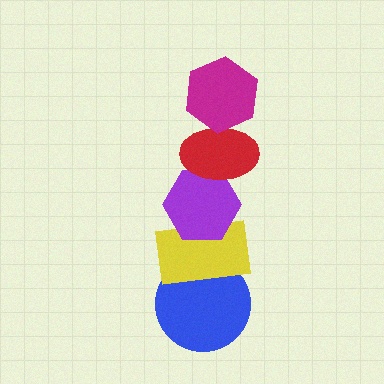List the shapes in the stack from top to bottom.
From top to bottom: the magenta hexagon, the red ellipse, the purple hexagon, the yellow rectangle, the blue circle.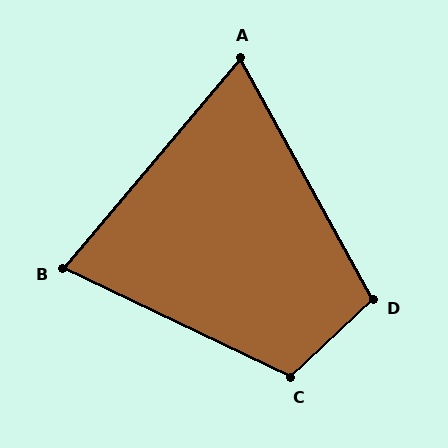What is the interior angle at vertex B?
Approximately 76 degrees (acute).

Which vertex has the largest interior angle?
C, at approximately 111 degrees.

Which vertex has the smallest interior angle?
A, at approximately 69 degrees.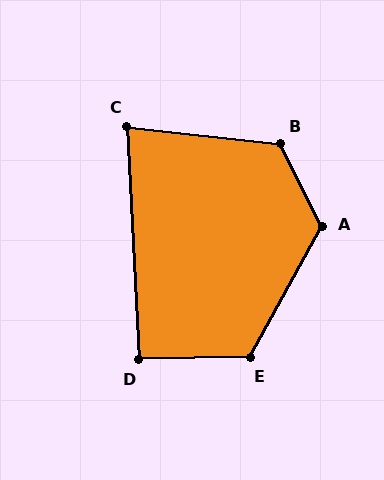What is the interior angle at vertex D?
Approximately 92 degrees (approximately right).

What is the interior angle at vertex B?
Approximately 123 degrees (obtuse).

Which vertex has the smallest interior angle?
C, at approximately 81 degrees.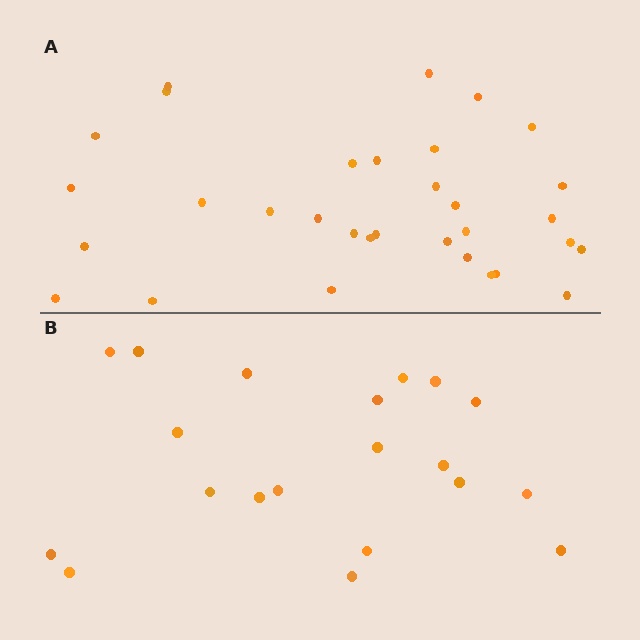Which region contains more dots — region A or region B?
Region A (the top region) has more dots.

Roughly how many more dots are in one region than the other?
Region A has roughly 12 or so more dots than region B.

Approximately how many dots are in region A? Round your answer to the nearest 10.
About 30 dots. (The exact count is 32, which rounds to 30.)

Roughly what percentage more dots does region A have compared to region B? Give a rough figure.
About 60% more.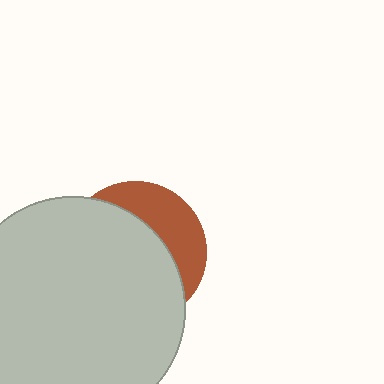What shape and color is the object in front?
The object in front is a light gray circle.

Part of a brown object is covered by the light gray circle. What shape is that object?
It is a circle.